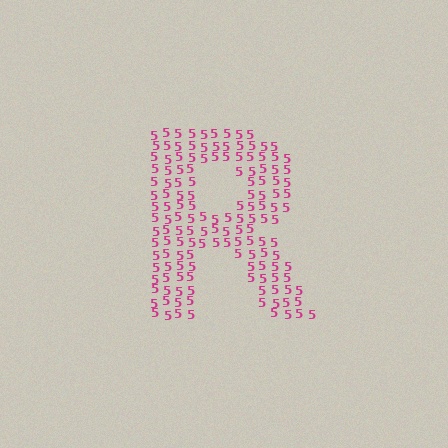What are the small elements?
The small elements are digit 5's.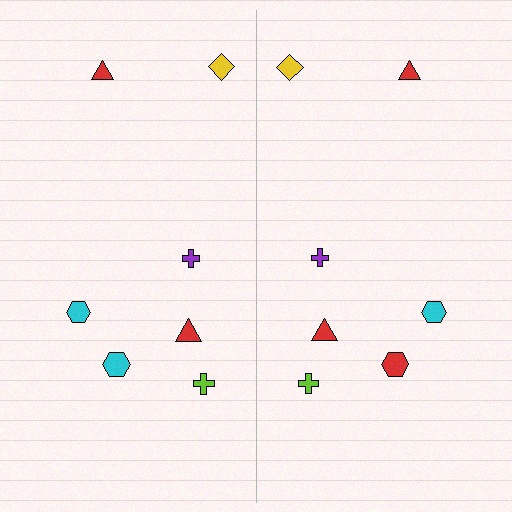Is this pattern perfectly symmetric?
No, the pattern is not perfectly symmetric. The red hexagon on the right side breaks the symmetry — its mirror counterpart is cyan.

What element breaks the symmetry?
The red hexagon on the right side breaks the symmetry — its mirror counterpart is cyan.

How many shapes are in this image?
There are 14 shapes in this image.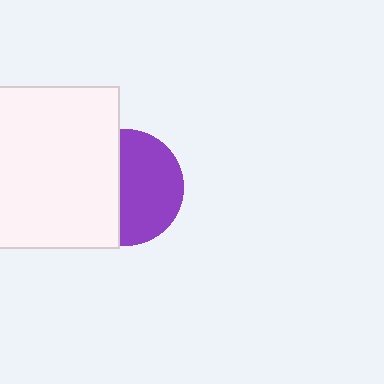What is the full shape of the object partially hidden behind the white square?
The partially hidden object is a purple circle.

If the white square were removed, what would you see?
You would see the complete purple circle.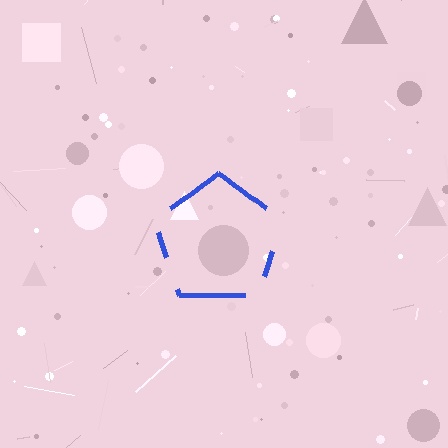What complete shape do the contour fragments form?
The contour fragments form a pentagon.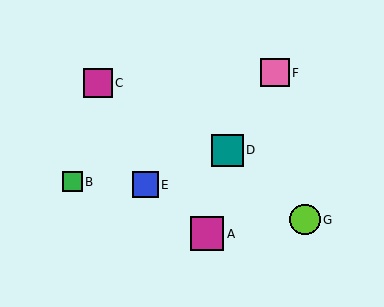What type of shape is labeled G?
Shape G is a lime circle.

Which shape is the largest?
The magenta square (labeled A) is the largest.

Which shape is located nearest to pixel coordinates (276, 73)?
The pink square (labeled F) at (275, 73) is nearest to that location.